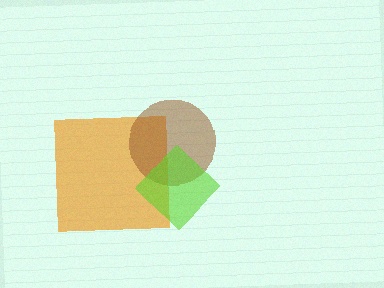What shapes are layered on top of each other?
The layered shapes are: an orange square, a brown circle, a lime diamond.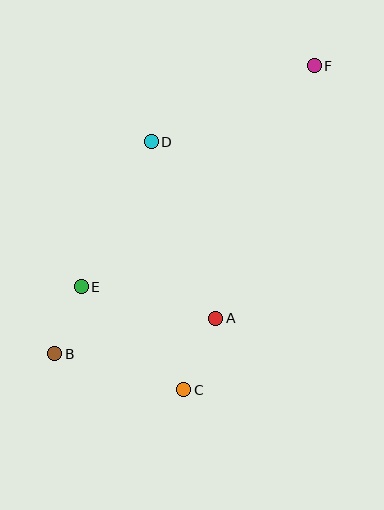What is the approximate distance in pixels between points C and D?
The distance between C and D is approximately 250 pixels.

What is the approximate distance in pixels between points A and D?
The distance between A and D is approximately 188 pixels.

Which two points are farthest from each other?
Points B and F are farthest from each other.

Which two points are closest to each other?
Points B and E are closest to each other.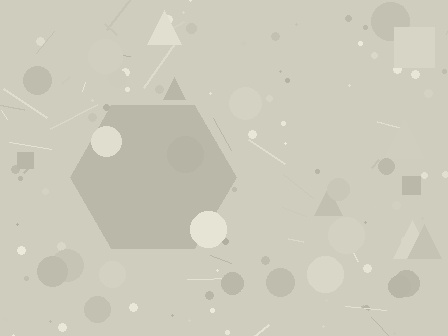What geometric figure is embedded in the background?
A hexagon is embedded in the background.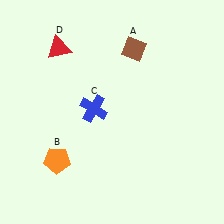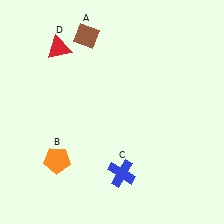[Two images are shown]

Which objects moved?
The objects that moved are: the brown diamond (A), the blue cross (C).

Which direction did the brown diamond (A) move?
The brown diamond (A) moved left.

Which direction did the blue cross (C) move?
The blue cross (C) moved down.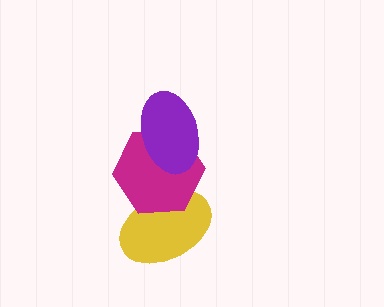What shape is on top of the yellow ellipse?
The magenta hexagon is on top of the yellow ellipse.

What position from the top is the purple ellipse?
The purple ellipse is 1st from the top.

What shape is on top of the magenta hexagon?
The purple ellipse is on top of the magenta hexagon.